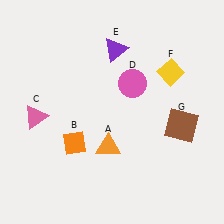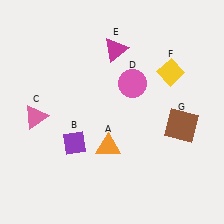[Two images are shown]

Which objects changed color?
B changed from orange to purple. E changed from purple to magenta.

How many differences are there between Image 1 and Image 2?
There are 2 differences between the two images.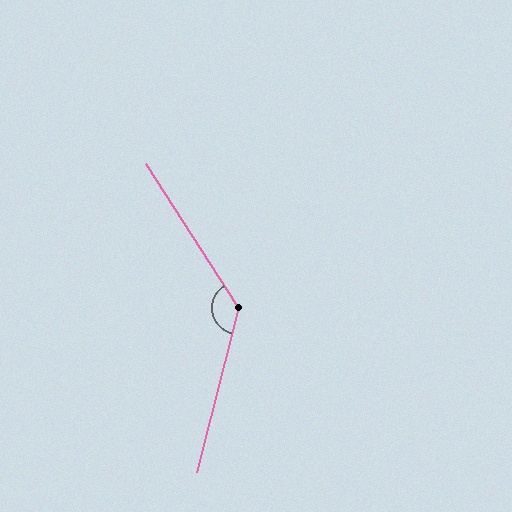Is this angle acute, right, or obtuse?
It is obtuse.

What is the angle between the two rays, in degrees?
Approximately 133 degrees.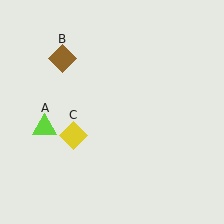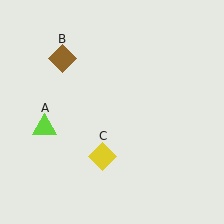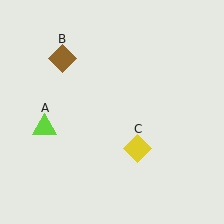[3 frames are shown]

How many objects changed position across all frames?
1 object changed position: yellow diamond (object C).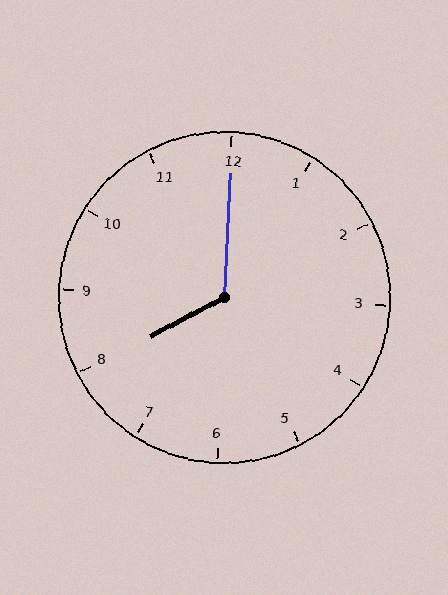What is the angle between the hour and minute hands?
Approximately 120 degrees.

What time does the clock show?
8:00.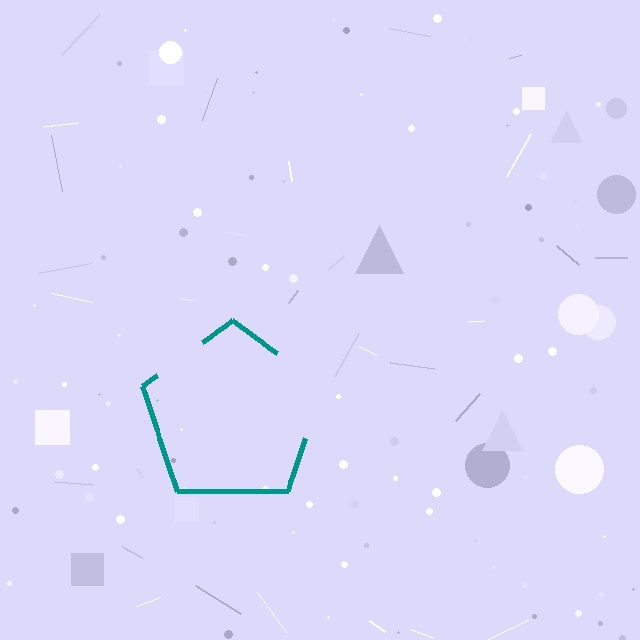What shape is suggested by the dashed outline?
The dashed outline suggests a pentagon.